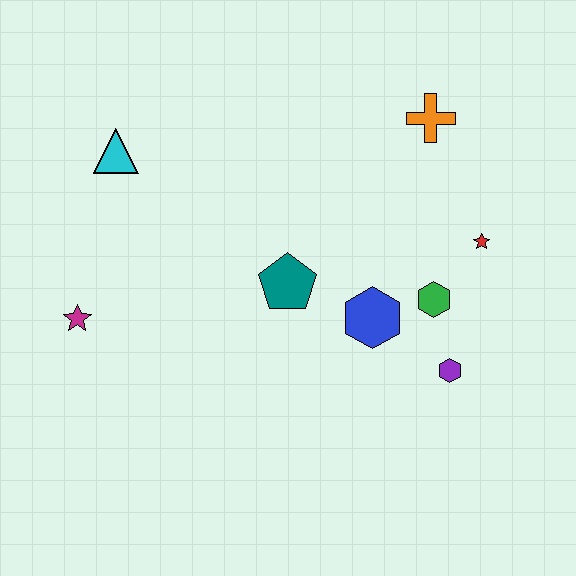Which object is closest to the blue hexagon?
The green hexagon is closest to the blue hexagon.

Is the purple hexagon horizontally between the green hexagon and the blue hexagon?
No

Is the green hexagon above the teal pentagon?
No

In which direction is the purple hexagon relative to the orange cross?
The purple hexagon is below the orange cross.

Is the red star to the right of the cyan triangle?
Yes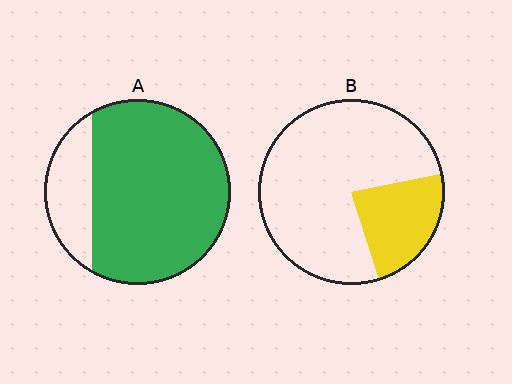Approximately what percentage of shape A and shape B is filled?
A is approximately 80% and B is approximately 25%.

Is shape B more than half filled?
No.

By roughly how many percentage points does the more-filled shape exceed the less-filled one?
By roughly 55 percentage points (A over B).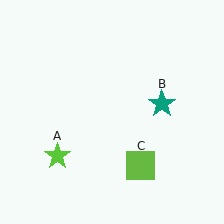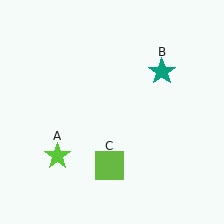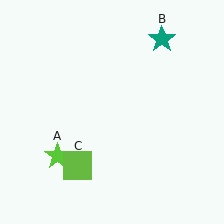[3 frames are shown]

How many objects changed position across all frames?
2 objects changed position: teal star (object B), lime square (object C).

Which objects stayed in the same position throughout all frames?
Lime star (object A) remained stationary.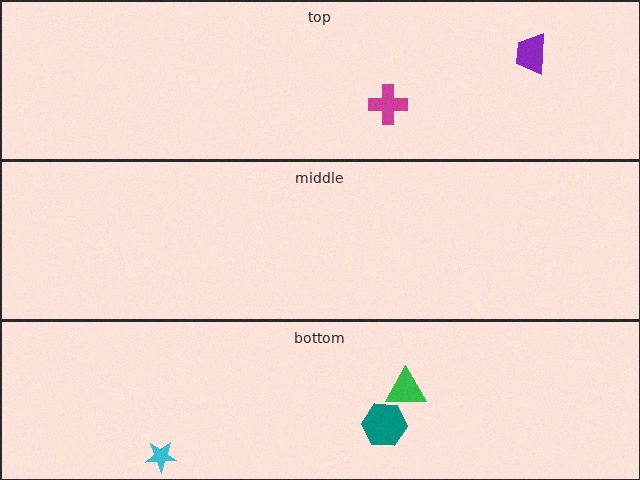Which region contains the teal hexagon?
The bottom region.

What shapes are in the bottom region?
The teal hexagon, the cyan star, the green triangle.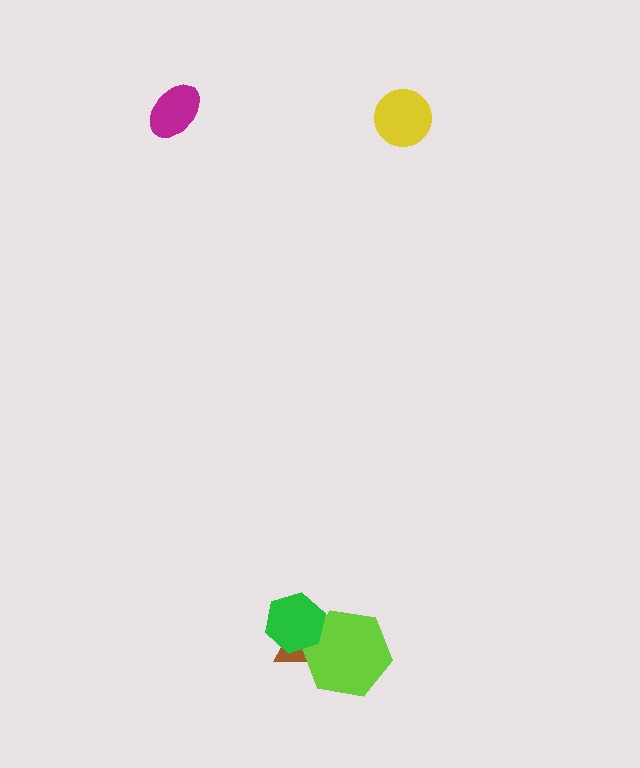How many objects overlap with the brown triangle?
2 objects overlap with the brown triangle.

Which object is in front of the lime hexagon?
The green hexagon is in front of the lime hexagon.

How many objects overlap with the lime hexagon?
2 objects overlap with the lime hexagon.